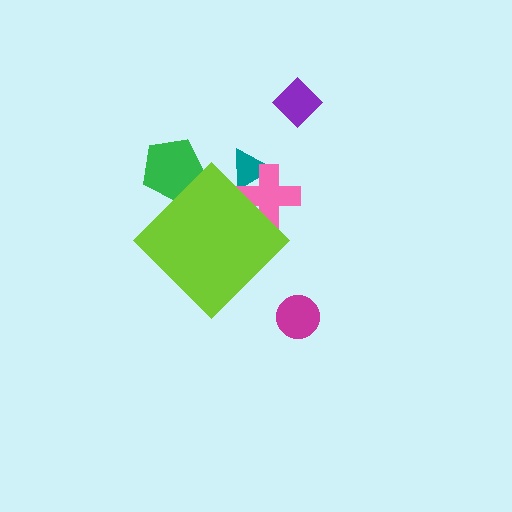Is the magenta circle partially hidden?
No, the magenta circle is fully visible.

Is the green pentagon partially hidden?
Yes, the green pentagon is partially hidden behind the lime diamond.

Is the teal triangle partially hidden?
Yes, the teal triangle is partially hidden behind the lime diamond.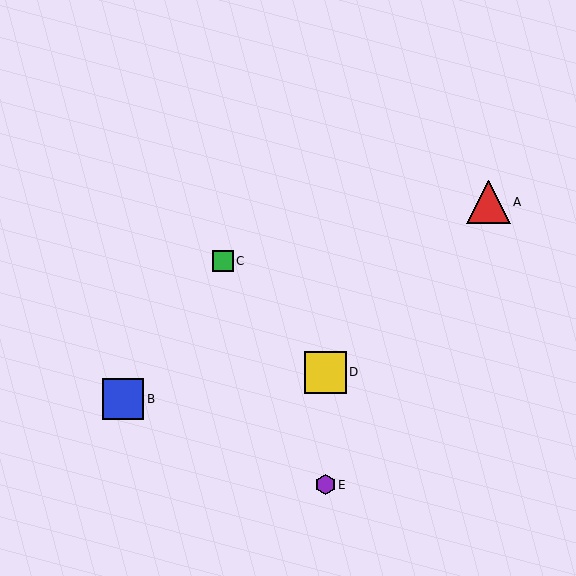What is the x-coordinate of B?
Object B is at x≈123.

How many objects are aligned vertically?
2 objects (D, E) are aligned vertically.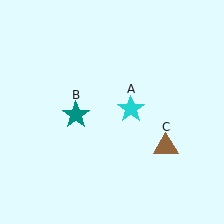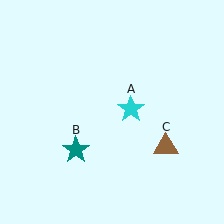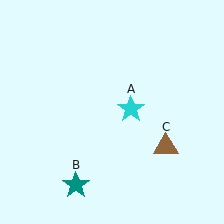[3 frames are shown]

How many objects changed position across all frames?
1 object changed position: teal star (object B).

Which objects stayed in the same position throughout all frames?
Cyan star (object A) and brown triangle (object C) remained stationary.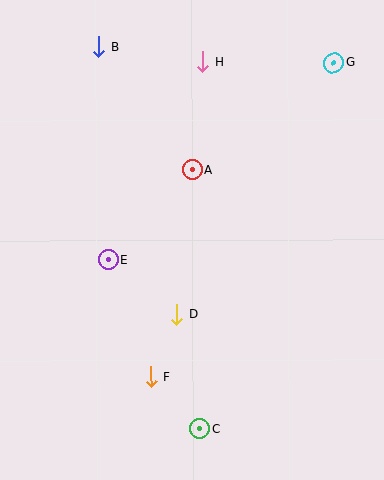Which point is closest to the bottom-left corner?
Point F is closest to the bottom-left corner.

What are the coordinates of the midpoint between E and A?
The midpoint between E and A is at (150, 215).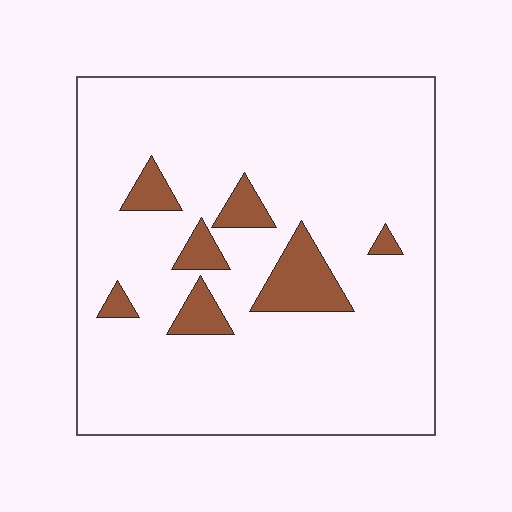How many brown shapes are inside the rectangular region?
7.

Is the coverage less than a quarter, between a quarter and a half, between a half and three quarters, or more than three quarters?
Less than a quarter.